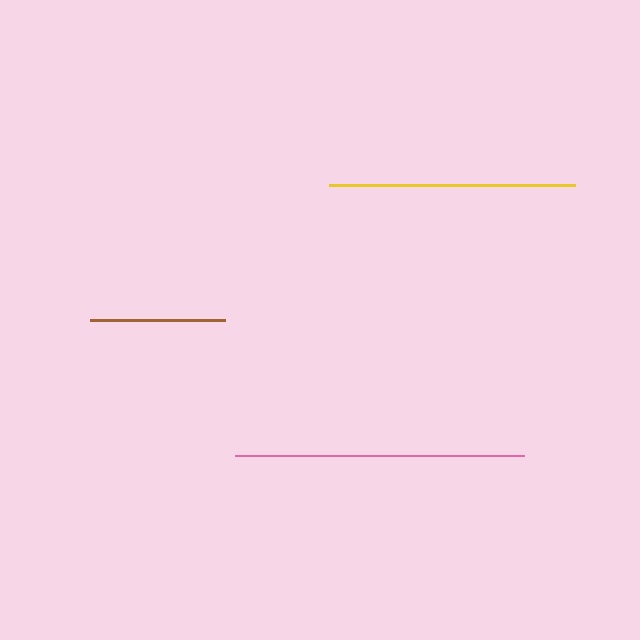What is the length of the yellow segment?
The yellow segment is approximately 246 pixels long.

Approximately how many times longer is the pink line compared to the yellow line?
The pink line is approximately 1.2 times the length of the yellow line.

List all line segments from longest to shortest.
From longest to shortest: pink, yellow, brown.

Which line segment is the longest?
The pink line is the longest at approximately 289 pixels.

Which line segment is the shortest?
The brown line is the shortest at approximately 135 pixels.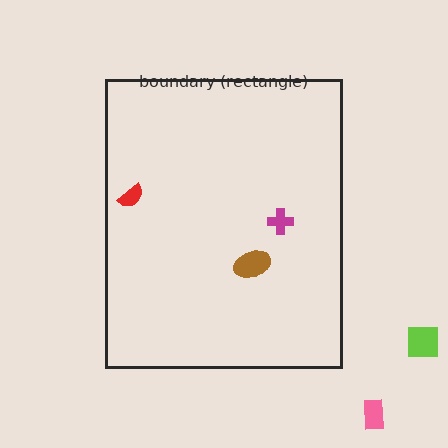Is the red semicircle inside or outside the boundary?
Inside.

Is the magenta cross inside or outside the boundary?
Inside.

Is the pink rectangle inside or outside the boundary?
Outside.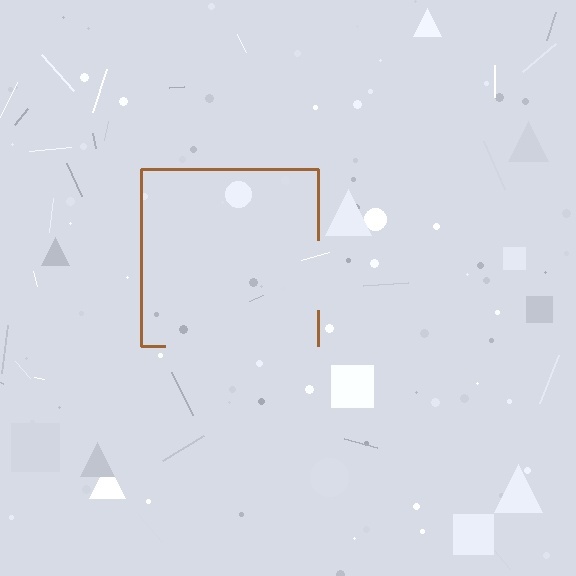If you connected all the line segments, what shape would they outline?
They would outline a square.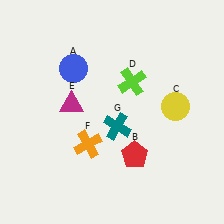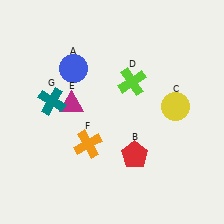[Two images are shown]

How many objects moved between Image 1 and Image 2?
1 object moved between the two images.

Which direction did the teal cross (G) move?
The teal cross (G) moved left.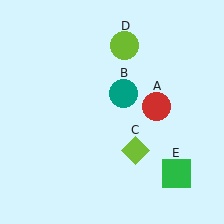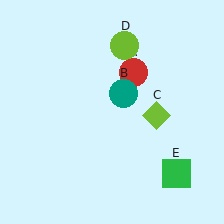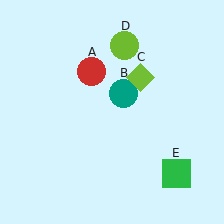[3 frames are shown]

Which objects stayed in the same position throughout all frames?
Teal circle (object B) and lime circle (object D) and green square (object E) remained stationary.